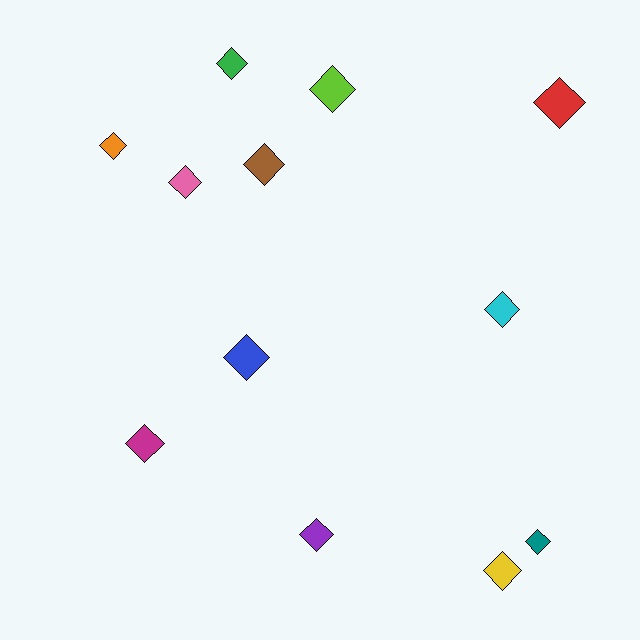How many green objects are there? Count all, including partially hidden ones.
There is 1 green object.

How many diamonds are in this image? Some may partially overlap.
There are 12 diamonds.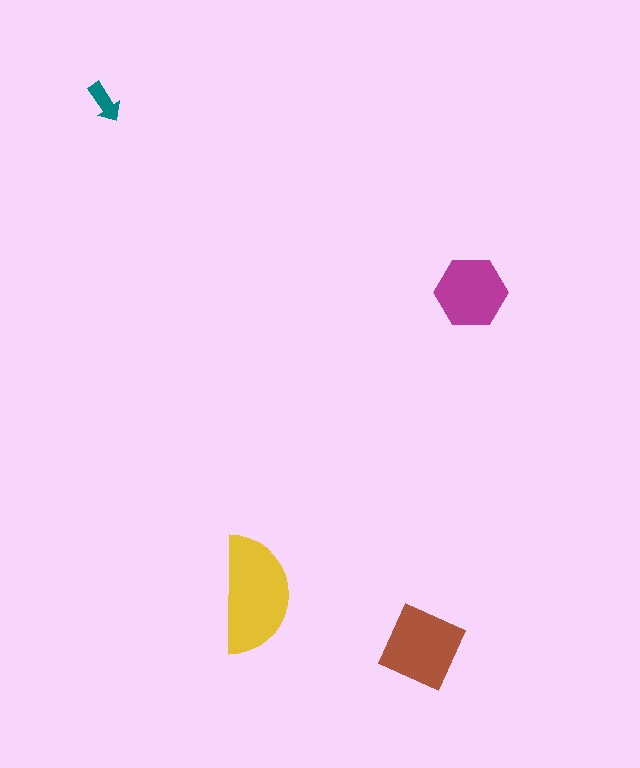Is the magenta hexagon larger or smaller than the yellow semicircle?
Smaller.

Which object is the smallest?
The teal arrow.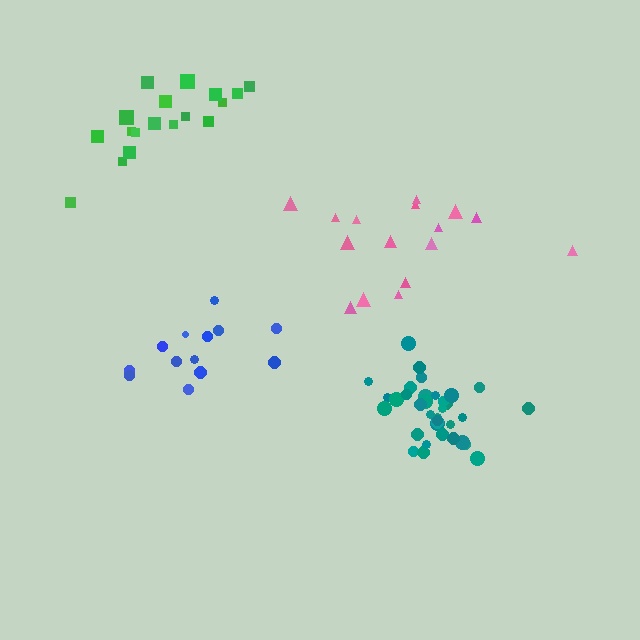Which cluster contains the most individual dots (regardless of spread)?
Teal (35).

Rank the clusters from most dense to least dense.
teal, blue, green, pink.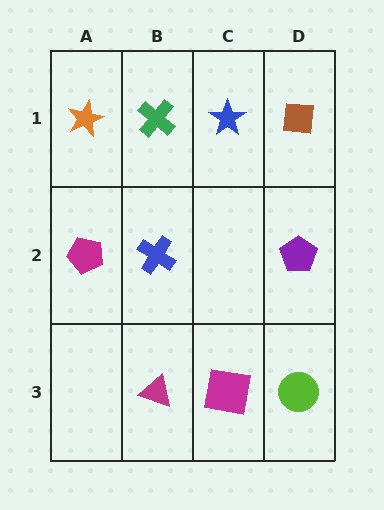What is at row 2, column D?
A purple pentagon.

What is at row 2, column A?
A magenta pentagon.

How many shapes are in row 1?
4 shapes.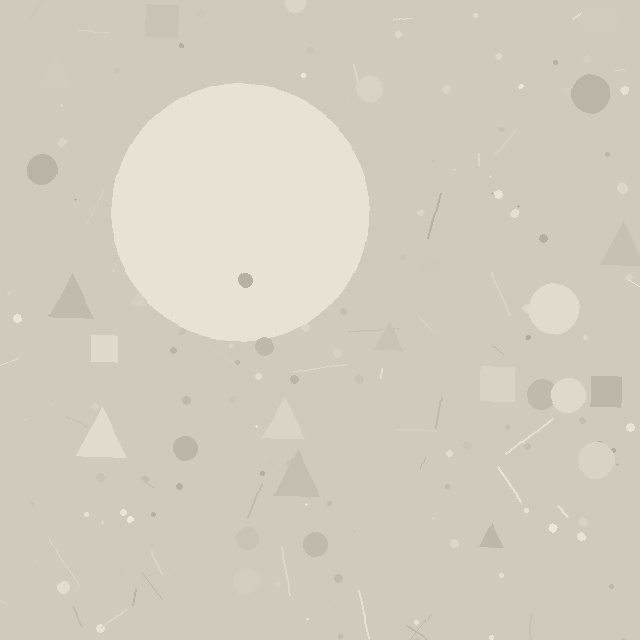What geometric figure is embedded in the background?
A circle is embedded in the background.